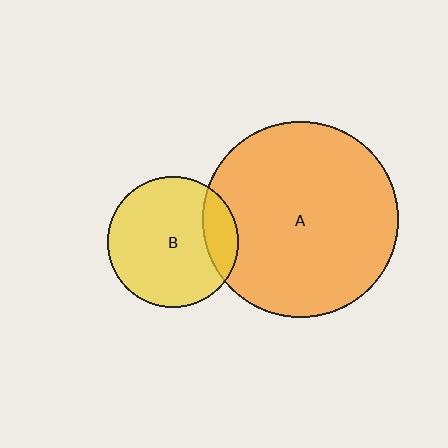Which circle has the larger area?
Circle A (orange).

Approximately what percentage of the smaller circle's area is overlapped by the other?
Approximately 15%.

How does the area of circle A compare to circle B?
Approximately 2.2 times.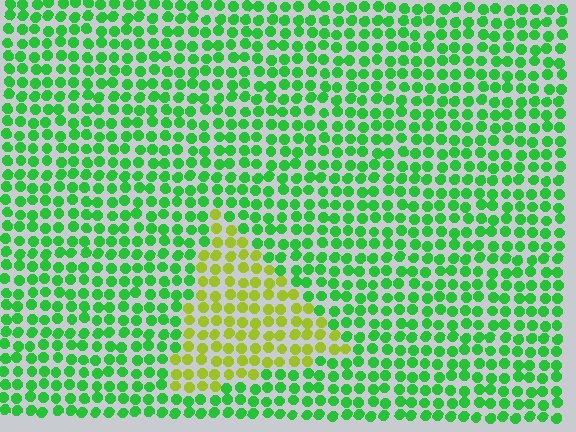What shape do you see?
I see a triangle.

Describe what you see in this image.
The image is filled with small green elements in a uniform arrangement. A triangle-shaped region is visible where the elements are tinted to a slightly different hue, forming a subtle color boundary.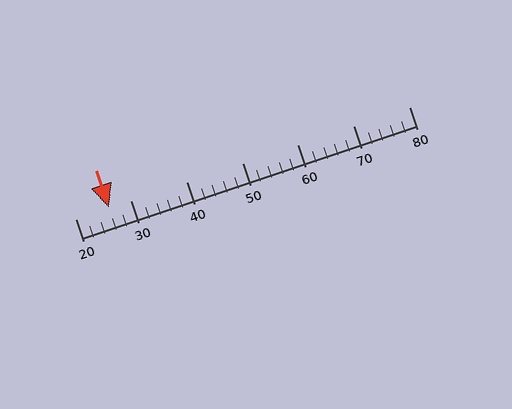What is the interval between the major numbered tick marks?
The major tick marks are spaced 10 units apart.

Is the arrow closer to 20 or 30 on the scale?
The arrow is closer to 30.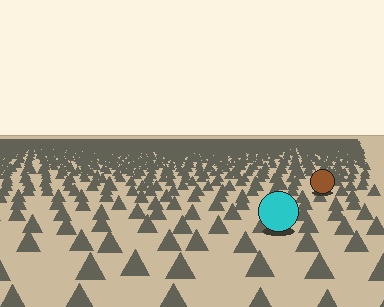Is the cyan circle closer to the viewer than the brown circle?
Yes. The cyan circle is closer — you can tell from the texture gradient: the ground texture is coarser near it.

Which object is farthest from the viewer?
The brown circle is farthest from the viewer. It appears smaller and the ground texture around it is denser.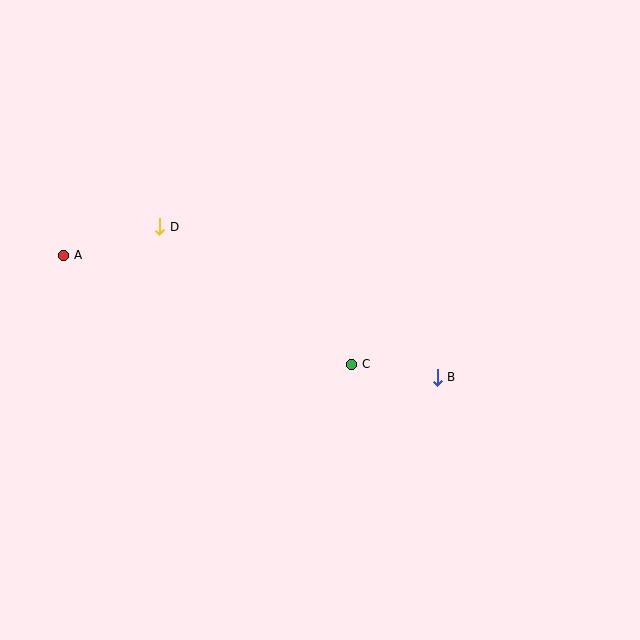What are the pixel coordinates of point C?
Point C is at (352, 364).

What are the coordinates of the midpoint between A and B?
The midpoint between A and B is at (250, 316).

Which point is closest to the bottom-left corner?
Point A is closest to the bottom-left corner.